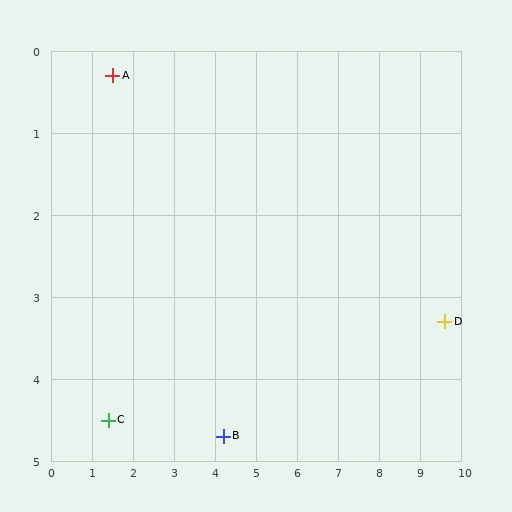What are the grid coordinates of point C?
Point C is at approximately (1.4, 4.5).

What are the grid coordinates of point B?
Point B is at approximately (4.2, 4.7).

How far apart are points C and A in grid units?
Points C and A are about 4.2 grid units apart.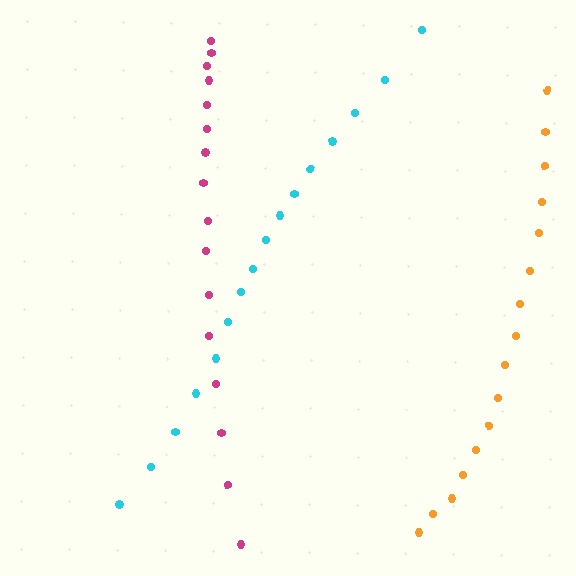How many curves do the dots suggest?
There are 3 distinct paths.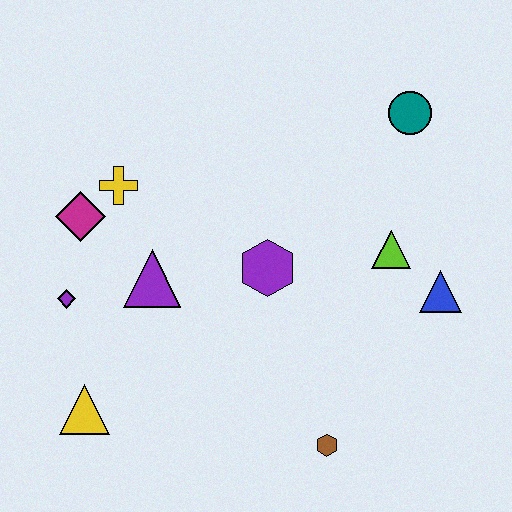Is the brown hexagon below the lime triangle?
Yes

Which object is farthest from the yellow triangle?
The teal circle is farthest from the yellow triangle.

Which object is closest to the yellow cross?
The magenta diamond is closest to the yellow cross.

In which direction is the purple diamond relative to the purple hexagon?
The purple diamond is to the left of the purple hexagon.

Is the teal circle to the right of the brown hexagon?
Yes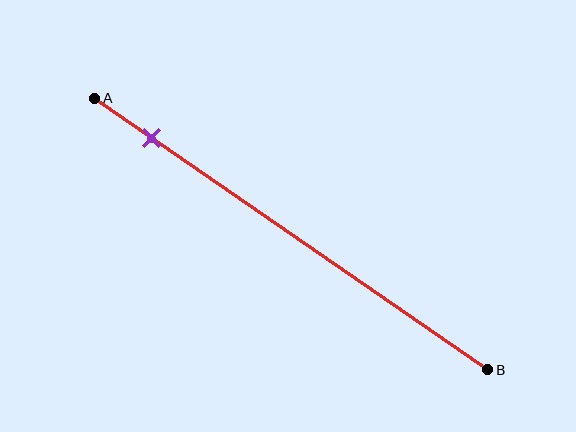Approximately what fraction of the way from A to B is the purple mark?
The purple mark is approximately 15% of the way from A to B.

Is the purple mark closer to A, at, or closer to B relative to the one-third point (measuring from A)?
The purple mark is closer to point A than the one-third point of segment AB.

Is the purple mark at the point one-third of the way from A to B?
No, the mark is at about 15% from A, not at the 33% one-third point.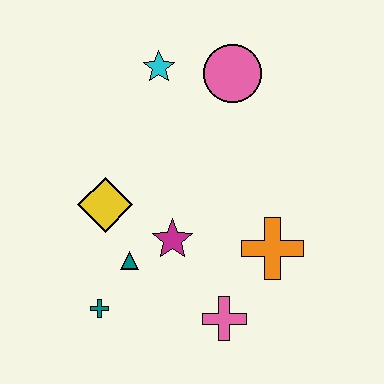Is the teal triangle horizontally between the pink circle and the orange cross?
No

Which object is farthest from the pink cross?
The cyan star is farthest from the pink cross.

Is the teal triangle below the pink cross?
No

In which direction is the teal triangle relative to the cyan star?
The teal triangle is below the cyan star.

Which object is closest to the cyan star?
The pink circle is closest to the cyan star.